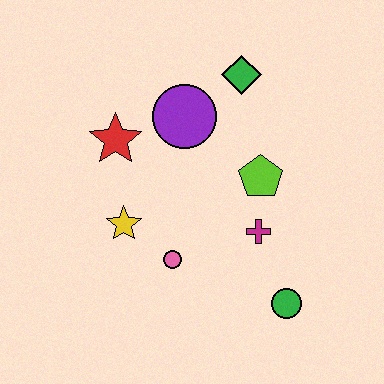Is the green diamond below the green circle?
No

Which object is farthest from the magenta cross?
The red star is farthest from the magenta cross.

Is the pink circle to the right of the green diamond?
No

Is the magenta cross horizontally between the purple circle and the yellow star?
No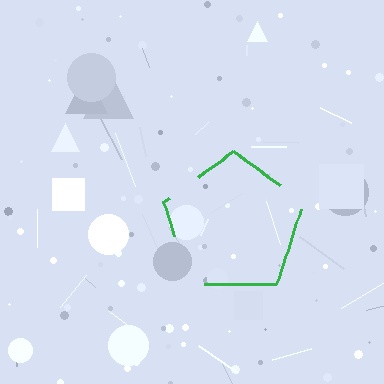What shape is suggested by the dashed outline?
The dashed outline suggests a pentagon.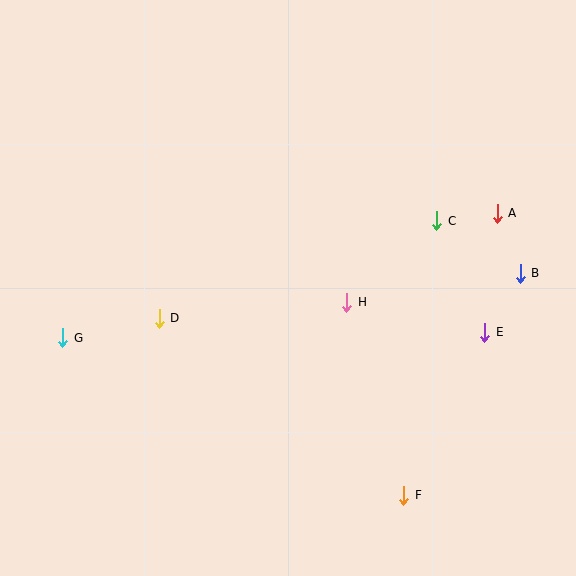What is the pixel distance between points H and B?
The distance between H and B is 176 pixels.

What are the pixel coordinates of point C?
Point C is at (437, 221).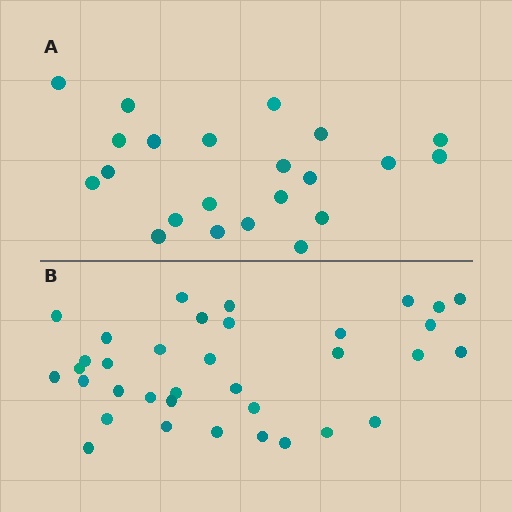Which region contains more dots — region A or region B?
Region B (the bottom region) has more dots.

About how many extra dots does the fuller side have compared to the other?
Region B has approximately 15 more dots than region A.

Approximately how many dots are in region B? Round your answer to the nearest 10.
About 40 dots. (The exact count is 35, which rounds to 40.)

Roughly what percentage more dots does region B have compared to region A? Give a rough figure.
About 60% more.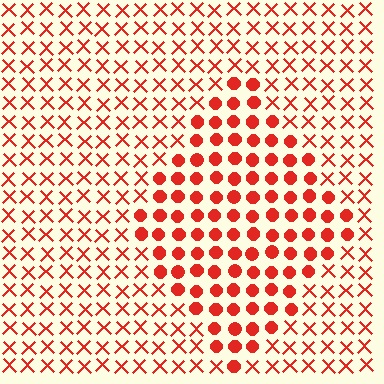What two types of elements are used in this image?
The image uses circles inside the diamond region and X marks outside it.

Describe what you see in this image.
The image is filled with small red elements arranged in a uniform grid. A diamond-shaped region contains circles, while the surrounding area contains X marks. The boundary is defined purely by the change in element shape.